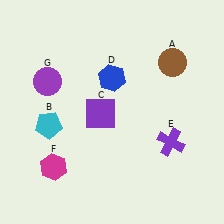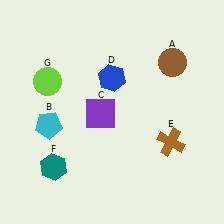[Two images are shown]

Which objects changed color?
E changed from purple to brown. F changed from magenta to teal. G changed from purple to lime.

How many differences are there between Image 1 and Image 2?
There are 3 differences between the two images.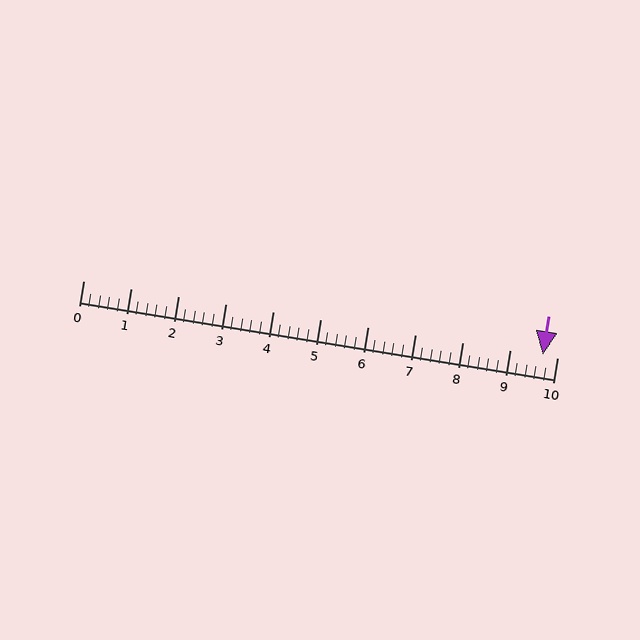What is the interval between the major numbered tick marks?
The major tick marks are spaced 1 units apart.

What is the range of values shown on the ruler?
The ruler shows values from 0 to 10.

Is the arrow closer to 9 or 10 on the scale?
The arrow is closer to 10.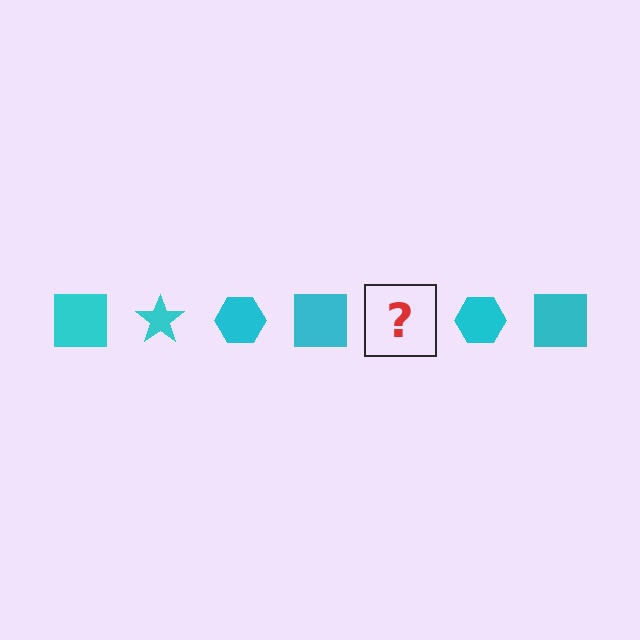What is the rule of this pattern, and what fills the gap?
The rule is that the pattern cycles through square, star, hexagon shapes in cyan. The gap should be filled with a cyan star.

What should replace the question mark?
The question mark should be replaced with a cyan star.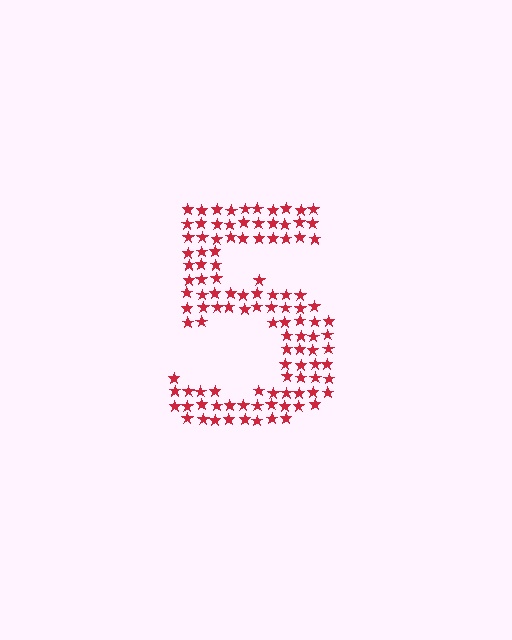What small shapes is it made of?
It is made of small stars.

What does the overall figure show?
The overall figure shows the digit 5.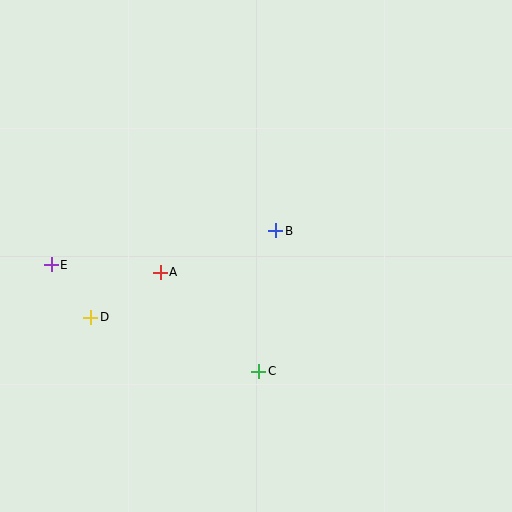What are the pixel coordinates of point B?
Point B is at (276, 231).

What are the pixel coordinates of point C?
Point C is at (258, 371).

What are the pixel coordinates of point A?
Point A is at (160, 272).